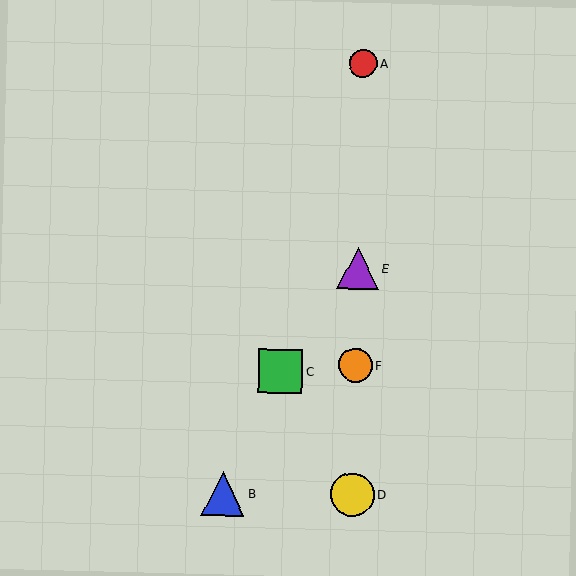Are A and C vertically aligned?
No, A is at x≈363 and C is at x≈281.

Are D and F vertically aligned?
Yes, both are at x≈352.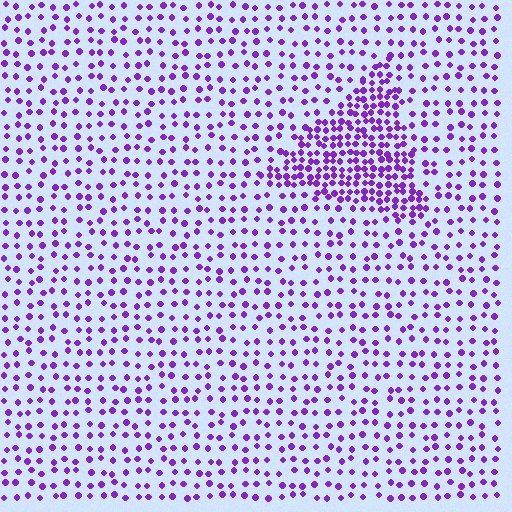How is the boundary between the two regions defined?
The boundary is defined by a change in element density (approximately 2.3x ratio). All elements are the same color, size, and shape.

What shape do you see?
I see a triangle.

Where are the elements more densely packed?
The elements are more densely packed inside the triangle boundary.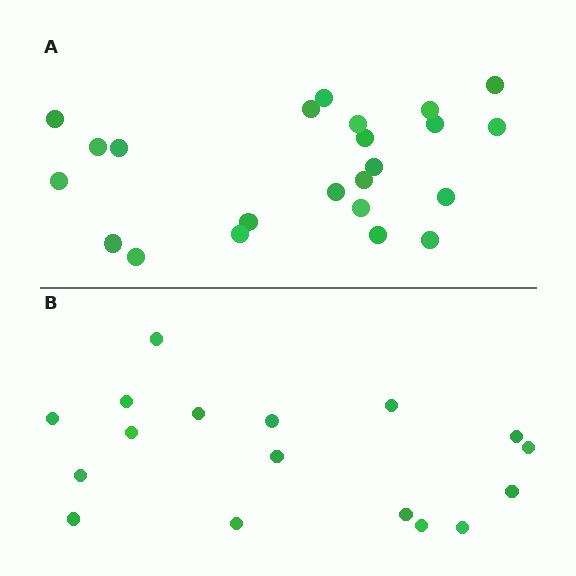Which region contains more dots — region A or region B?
Region A (the top region) has more dots.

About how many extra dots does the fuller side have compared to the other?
Region A has about 6 more dots than region B.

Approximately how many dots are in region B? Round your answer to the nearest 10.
About 20 dots. (The exact count is 17, which rounds to 20.)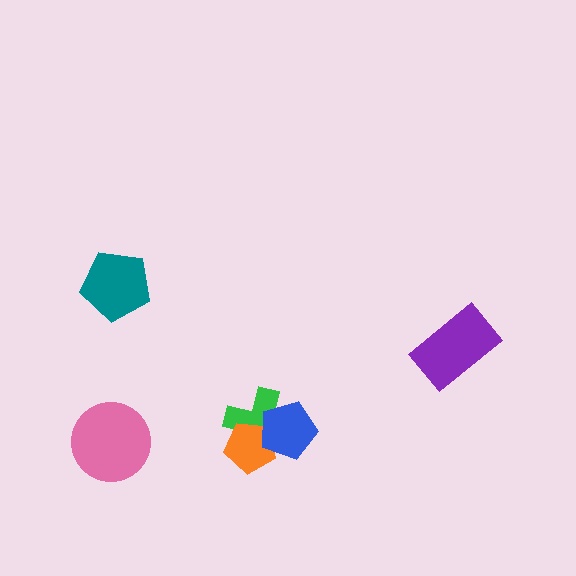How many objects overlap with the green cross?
2 objects overlap with the green cross.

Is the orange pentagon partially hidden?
Yes, it is partially covered by another shape.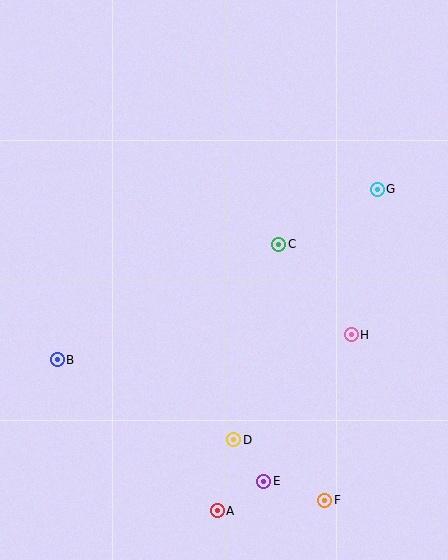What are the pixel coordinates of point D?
Point D is at (234, 440).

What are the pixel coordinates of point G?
Point G is at (377, 189).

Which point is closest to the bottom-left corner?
Point B is closest to the bottom-left corner.